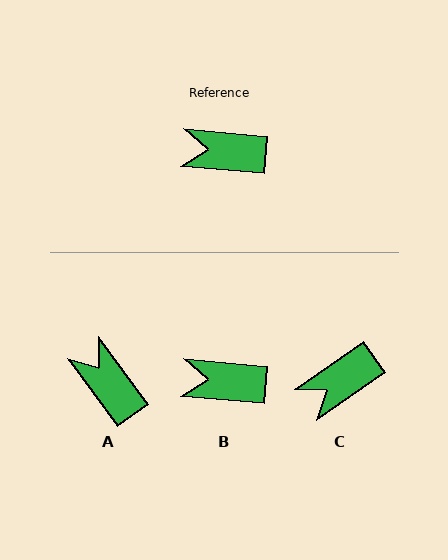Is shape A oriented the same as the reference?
No, it is off by about 49 degrees.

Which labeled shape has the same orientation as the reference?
B.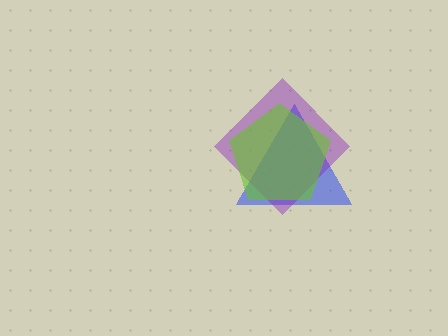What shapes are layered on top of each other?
The layered shapes are: a blue triangle, a purple diamond, a lime pentagon.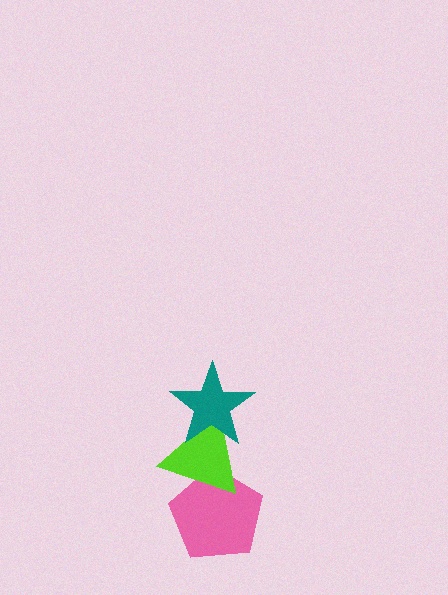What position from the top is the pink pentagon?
The pink pentagon is 3rd from the top.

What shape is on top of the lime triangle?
The teal star is on top of the lime triangle.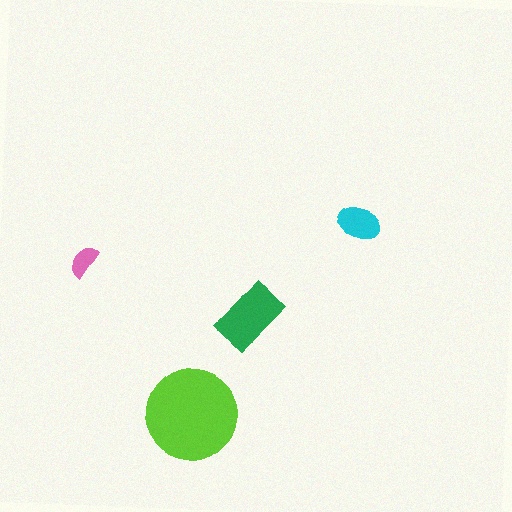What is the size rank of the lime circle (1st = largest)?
1st.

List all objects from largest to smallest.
The lime circle, the green rectangle, the cyan ellipse, the pink semicircle.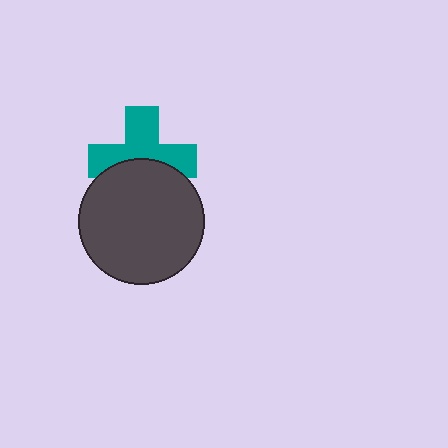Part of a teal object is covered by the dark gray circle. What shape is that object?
It is a cross.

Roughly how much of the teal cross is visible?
About half of it is visible (roughly 60%).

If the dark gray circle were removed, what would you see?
You would see the complete teal cross.